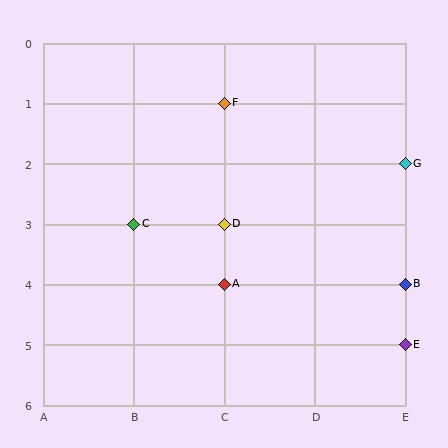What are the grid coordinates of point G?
Point G is at grid coordinates (E, 2).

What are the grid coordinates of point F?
Point F is at grid coordinates (C, 1).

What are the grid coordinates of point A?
Point A is at grid coordinates (C, 4).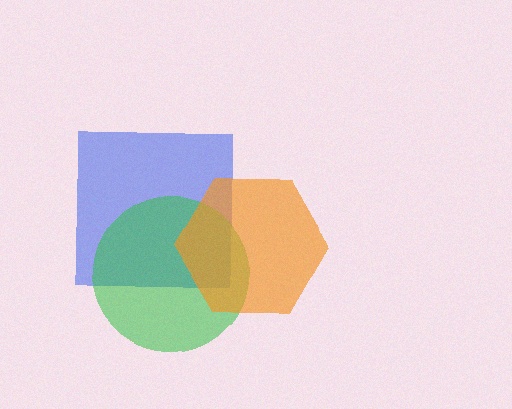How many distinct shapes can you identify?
There are 3 distinct shapes: a blue square, a green circle, an orange hexagon.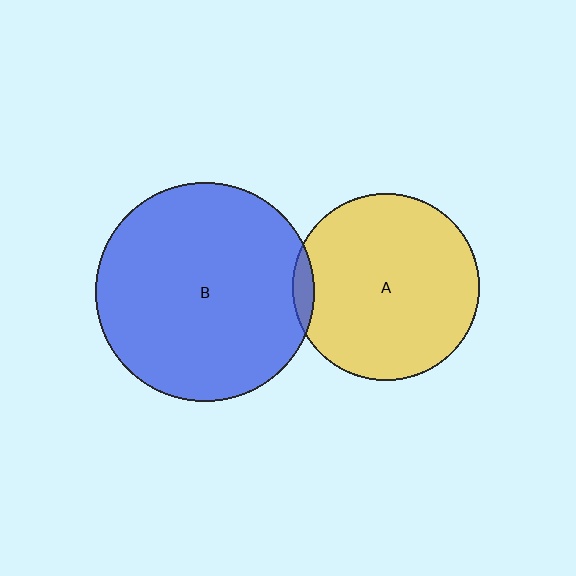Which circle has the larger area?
Circle B (blue).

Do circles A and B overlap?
Yes.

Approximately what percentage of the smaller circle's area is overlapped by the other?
Approximately 5%.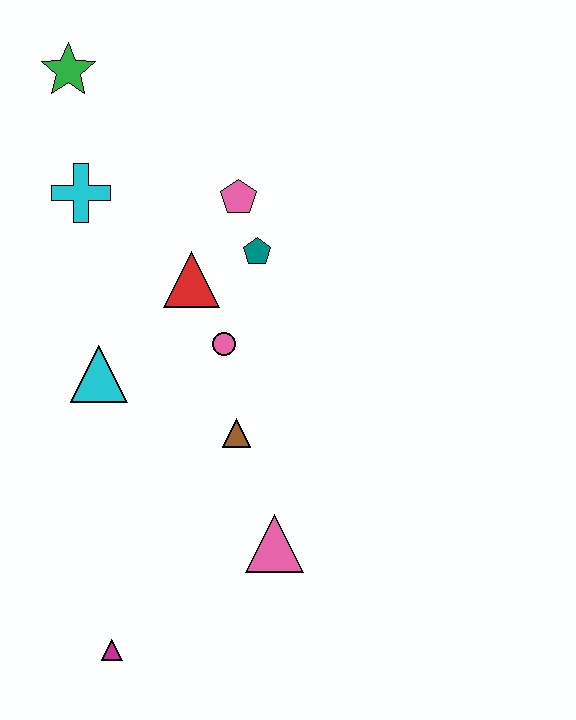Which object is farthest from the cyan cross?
The magenta triangle is farthest from the cyan cross.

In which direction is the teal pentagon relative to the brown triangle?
The teal pentagon is above the brown triangle.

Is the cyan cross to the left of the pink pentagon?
Yes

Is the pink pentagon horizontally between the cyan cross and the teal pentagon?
Yes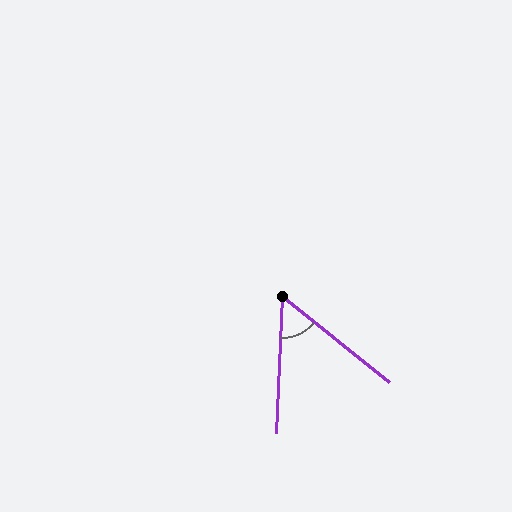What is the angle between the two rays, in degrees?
Approximately 54 degrees.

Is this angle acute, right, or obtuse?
It is acute.